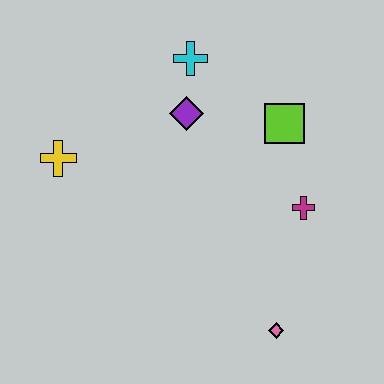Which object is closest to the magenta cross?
The lime square is closest to the magenta cross.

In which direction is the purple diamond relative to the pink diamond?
The purple diamond is above the pink diamond.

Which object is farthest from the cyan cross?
The pink diamond is farthest from the cyan cross.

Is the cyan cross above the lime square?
Yes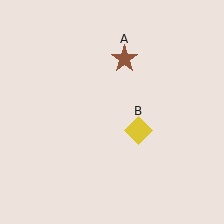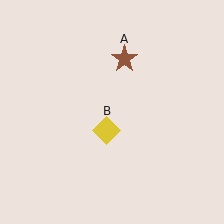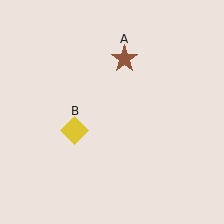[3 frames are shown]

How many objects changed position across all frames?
1 object changed position: yellow diamond (object B).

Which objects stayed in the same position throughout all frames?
Brown star (object A) remained stationary.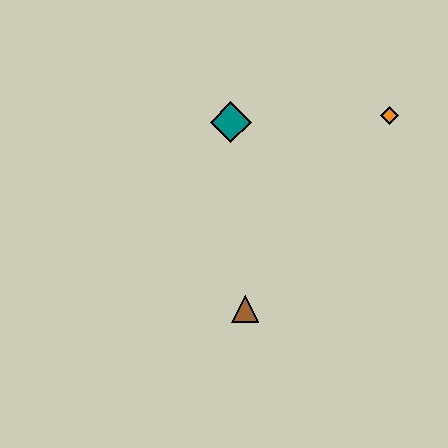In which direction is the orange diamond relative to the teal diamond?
The orange diamond is to the right of the teal diamond.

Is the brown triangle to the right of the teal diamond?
Yes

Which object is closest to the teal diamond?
The orange diamond is closest to the teal diamond.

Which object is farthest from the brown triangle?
The orange diamond is farthest from the brown triangle.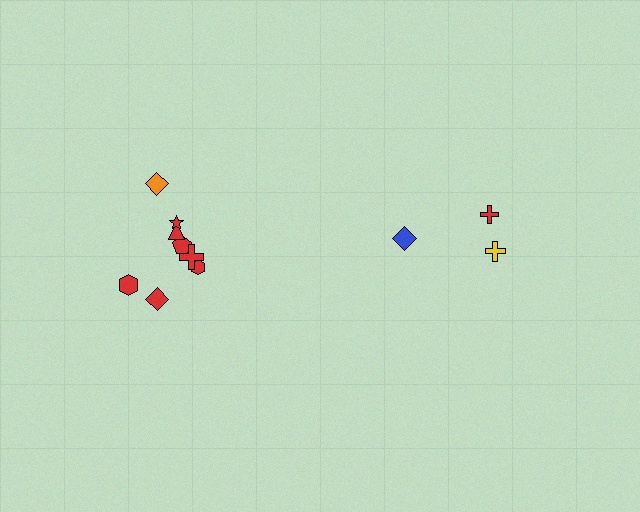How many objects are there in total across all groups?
There are 11 objects.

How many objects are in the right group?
There are 3 objects.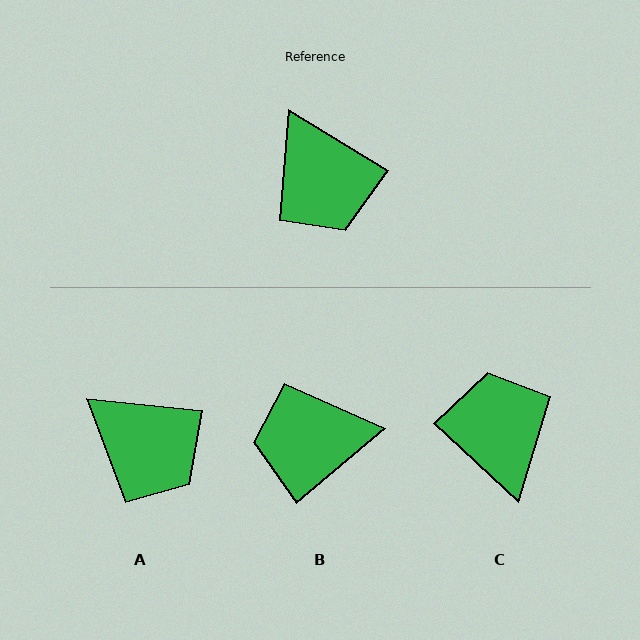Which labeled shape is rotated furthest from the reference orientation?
C, about 168 degrees away.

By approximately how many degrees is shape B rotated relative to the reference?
Approximately 109 degrees clockwise.